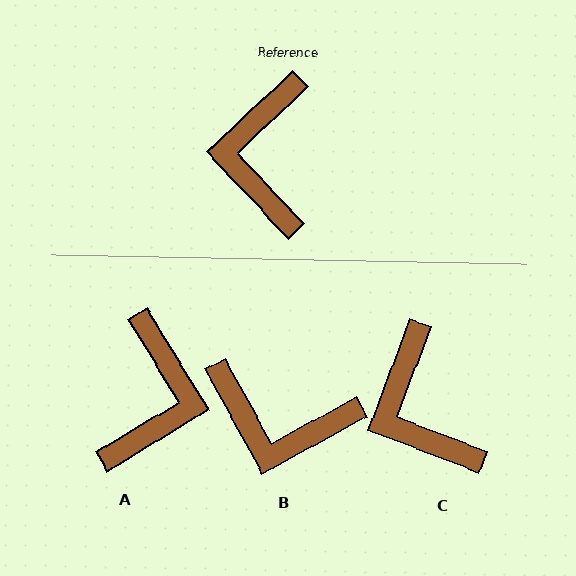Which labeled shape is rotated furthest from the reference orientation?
A, about 168 degrees away.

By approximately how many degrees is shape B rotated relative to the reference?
Approximately 75 degrees counter-clockwise.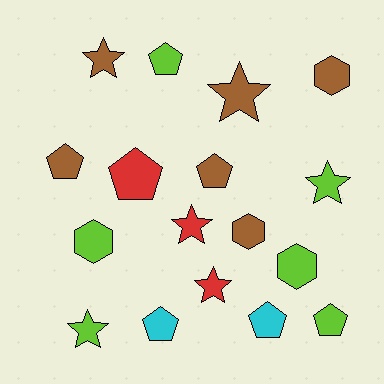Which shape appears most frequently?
Pentagon, with 7 objects.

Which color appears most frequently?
Lime, with 6 objects.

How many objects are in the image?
There are 17 objects.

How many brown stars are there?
There are 2 brown stars.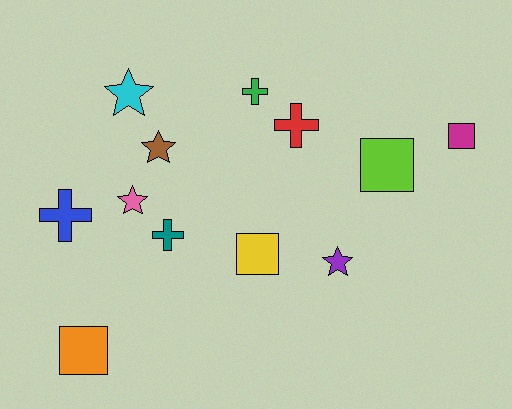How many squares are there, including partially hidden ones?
There are 4 squares.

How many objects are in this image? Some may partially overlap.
There are 12 objects.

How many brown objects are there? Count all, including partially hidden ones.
There is 1 brown object.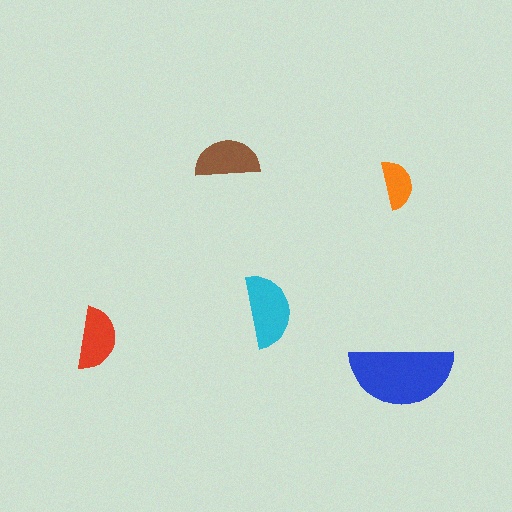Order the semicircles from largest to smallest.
the blue one, the cyan one, the brown one, the red one, the orange one.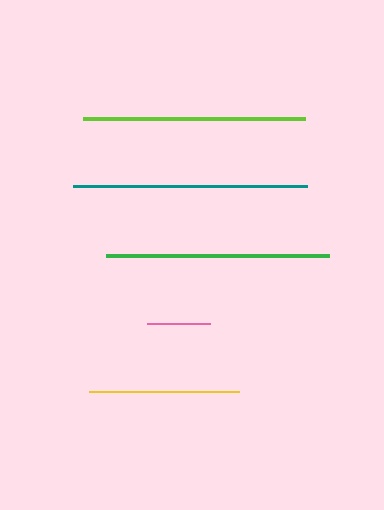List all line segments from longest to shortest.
From longest to shortest: teal, green, lime, yellow, pink.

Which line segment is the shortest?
The pink line is the shortest at approximately 63 pixels.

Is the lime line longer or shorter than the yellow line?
The lime line is longer than the yellow line.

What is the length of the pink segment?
The pink segment is approximately 63 pixels long.